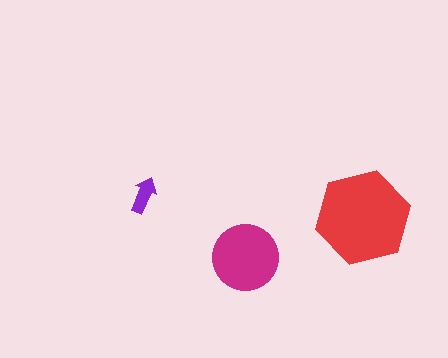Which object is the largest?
The red hexagon.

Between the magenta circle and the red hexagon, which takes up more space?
The red hexagon.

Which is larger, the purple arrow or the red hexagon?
The red hexagon.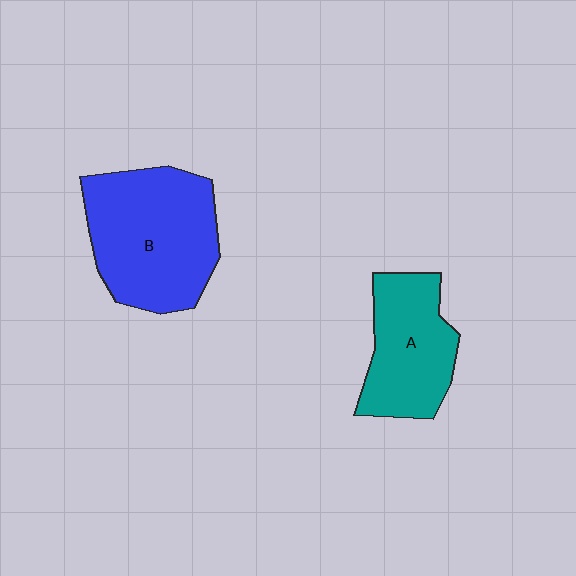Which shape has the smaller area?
Shape A (teal).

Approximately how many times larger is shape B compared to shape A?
Approximately 1.4 times.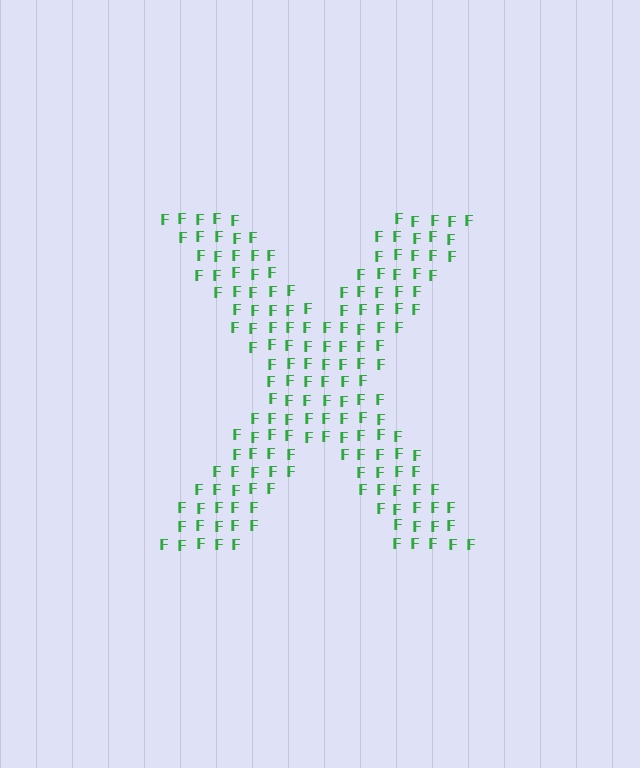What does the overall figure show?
The overall figure shows the letter X.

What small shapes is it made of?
It is made of small letter F's.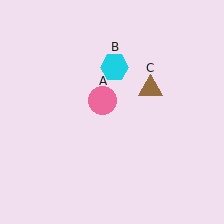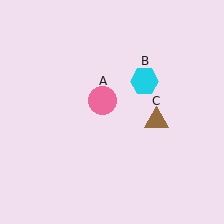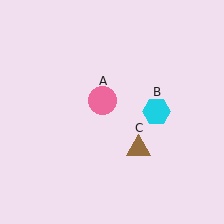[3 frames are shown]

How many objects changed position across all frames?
2 objects changed position: cyan hexagon (object B), brown triangle (object C).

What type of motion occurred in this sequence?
The cyan hexagon (object B), brown triangle (object C) rotated clockwise around the center of the scene.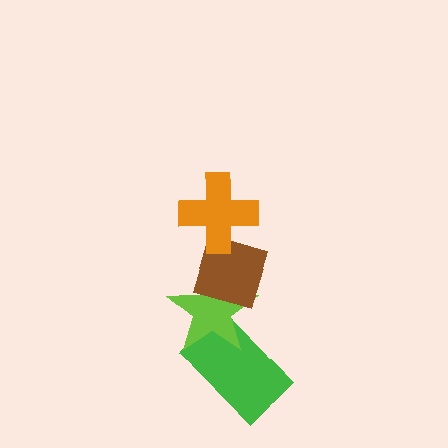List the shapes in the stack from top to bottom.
From top to bottom: the orange cross, the brown diamond, the lime star, the green rectangle.